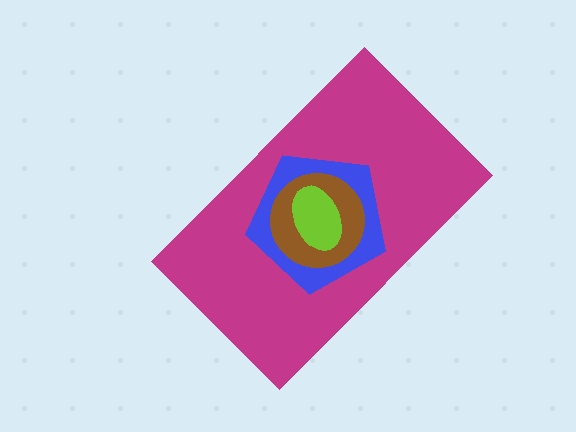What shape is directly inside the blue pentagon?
The brown circle.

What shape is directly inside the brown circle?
The lime ellipse.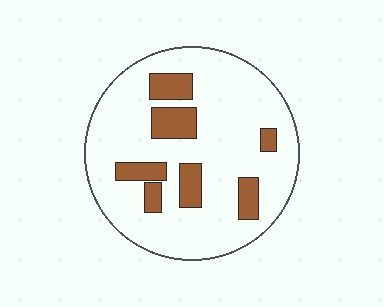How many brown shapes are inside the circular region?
7.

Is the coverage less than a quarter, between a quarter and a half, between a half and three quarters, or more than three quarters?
Less than a quarter.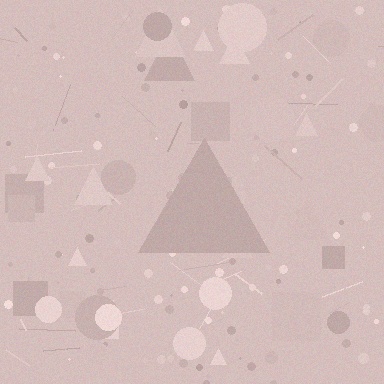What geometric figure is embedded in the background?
A triangle is embedded in the background.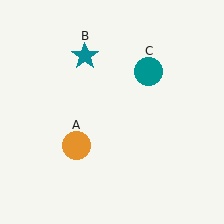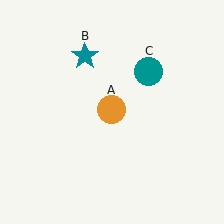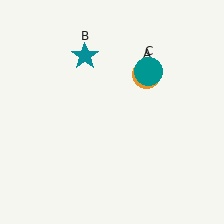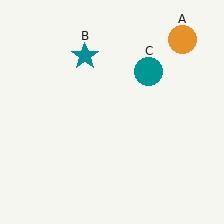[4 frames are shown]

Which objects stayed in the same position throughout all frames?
Teal star (object B) and teal circle (object C) remained stationary.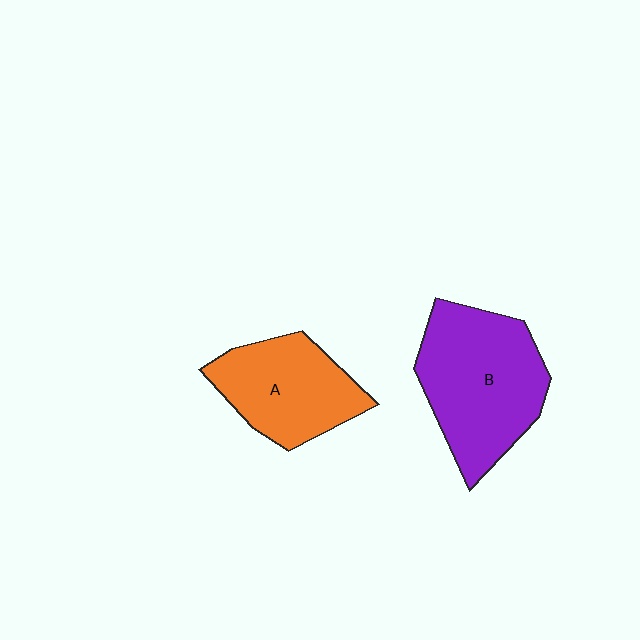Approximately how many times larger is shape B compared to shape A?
Approximately 1.3 times.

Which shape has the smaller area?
Shape A (orange).